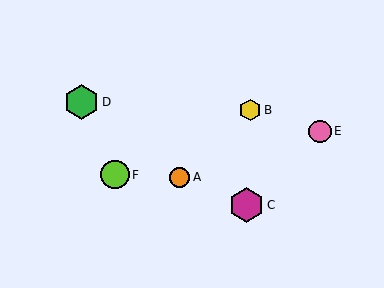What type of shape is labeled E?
Shape E is a pink circle.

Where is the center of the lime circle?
The center of the lime circle is at (115, 175).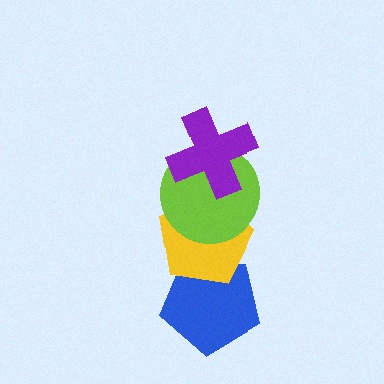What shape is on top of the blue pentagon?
The yellow pentagon is on top of the blue pentagon.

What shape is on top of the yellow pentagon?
The lime circle is on top of the yellow pentagon.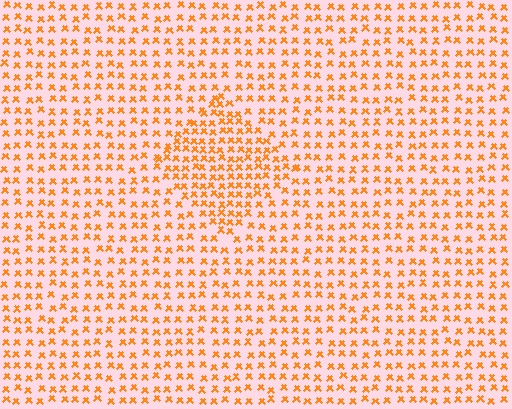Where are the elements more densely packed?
The elements are more densely packed inside the diamond boundary.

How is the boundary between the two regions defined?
The boundary is defined by a change in element density (approximately 1.6x ratio). All elements are the same color, size, and shape.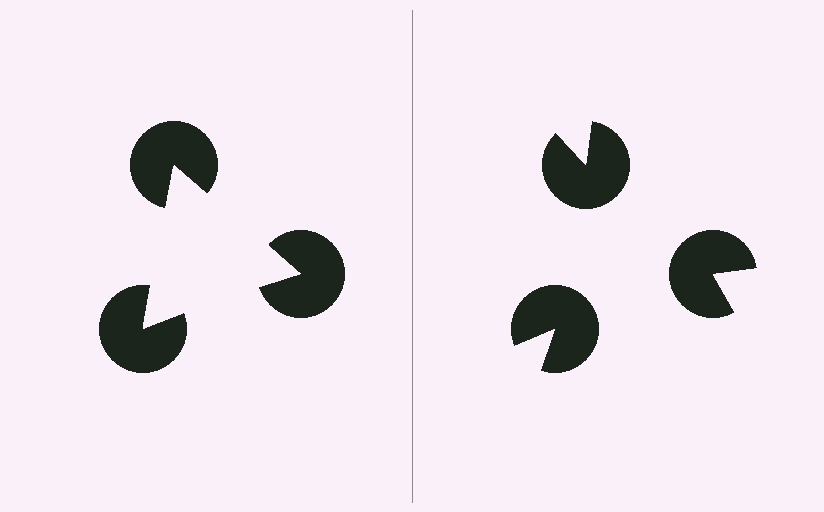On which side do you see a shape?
An illusory triangle appears on the left side. On the right side the wedge cuts are rotated, so no coherent shape forms.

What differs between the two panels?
The pac-man discs are positioned identically on both sides; only the wedge orientations differ. On the left they align to a triangle; on the right they are misaligned.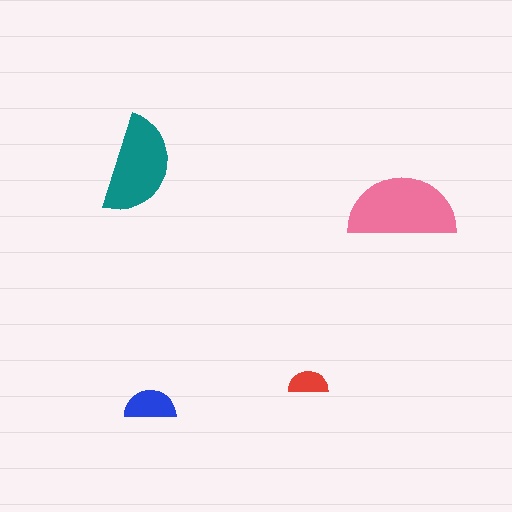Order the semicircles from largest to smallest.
the pink one, the teal one, the blue one, the red one.